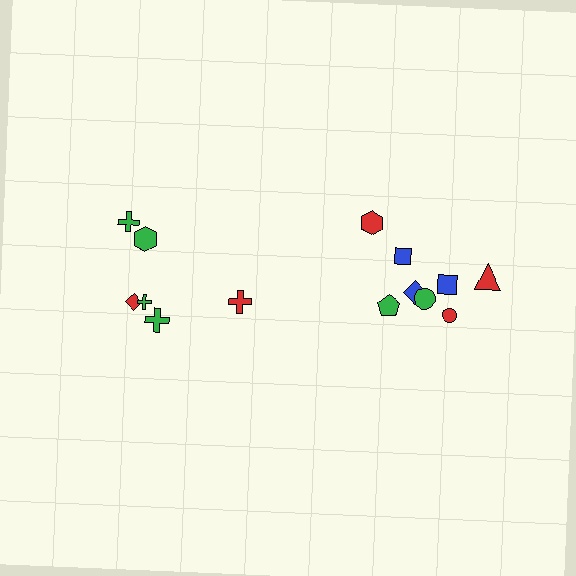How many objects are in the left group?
There are 6 objects.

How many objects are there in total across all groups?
There are 14 objects.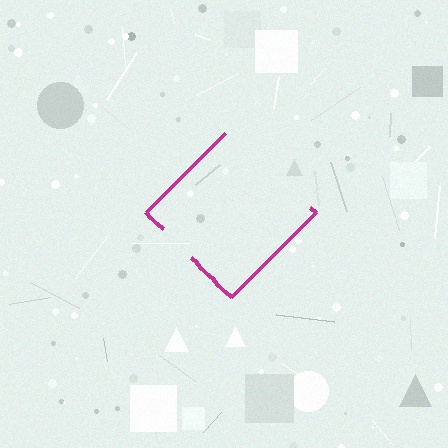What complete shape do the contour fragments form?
The contour fragments form a diamond.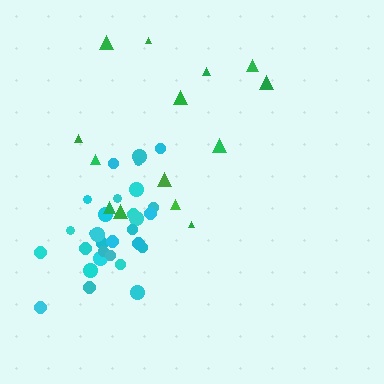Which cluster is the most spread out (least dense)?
Green.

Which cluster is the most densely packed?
Cyan.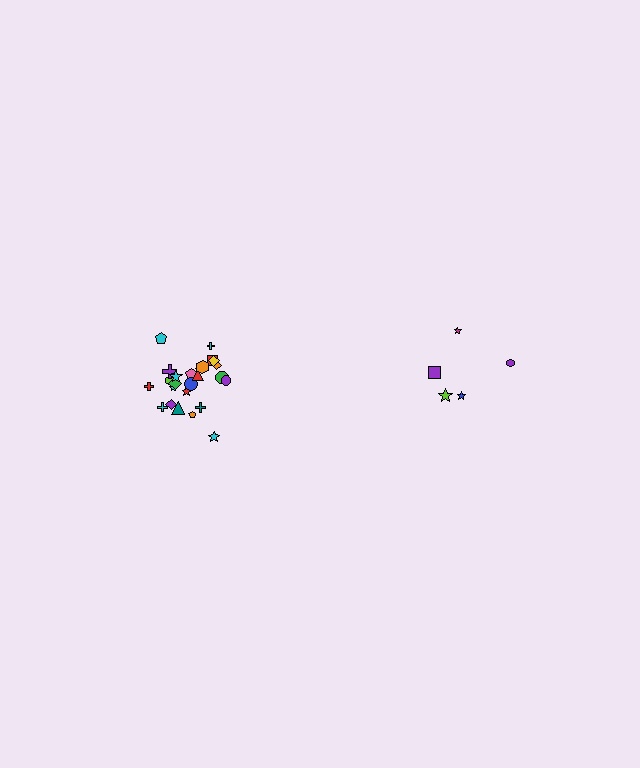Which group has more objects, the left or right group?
The left group.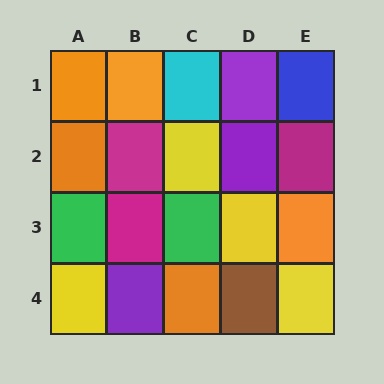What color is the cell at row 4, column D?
Brown.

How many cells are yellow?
4 cells are yellow.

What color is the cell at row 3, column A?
Green.